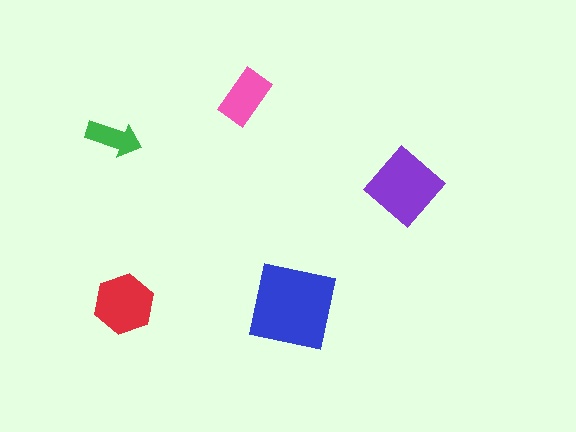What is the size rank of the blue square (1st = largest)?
1st.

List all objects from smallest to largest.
The green arrow, the pink rectangle, the red hexagon, the purple diamond, the blue square.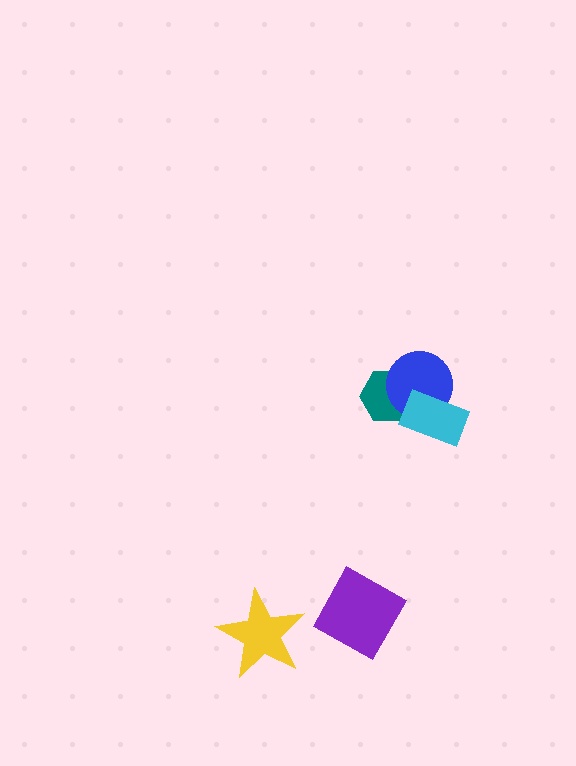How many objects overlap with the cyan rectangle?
2 objects overlap with the cyan rectangle.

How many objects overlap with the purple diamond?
0 objects overlap with the purple diamond.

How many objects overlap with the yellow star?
0 objects overlap with the yellow star.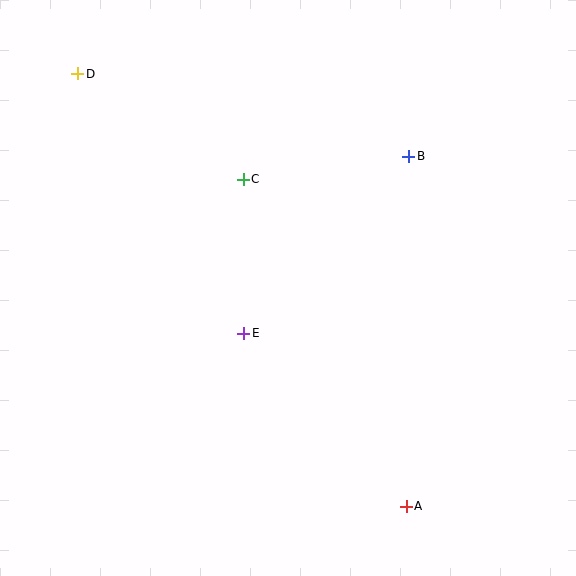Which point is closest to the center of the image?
Point E at (244, 333) is closest to the center.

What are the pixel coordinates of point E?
Point E is at (244, 333).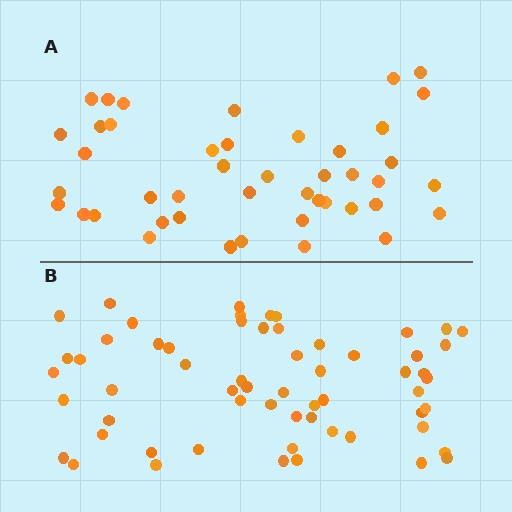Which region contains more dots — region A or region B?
Region B (the bottom region) has more dots.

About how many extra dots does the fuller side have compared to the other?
Region B has approximately 15 more dots than region A.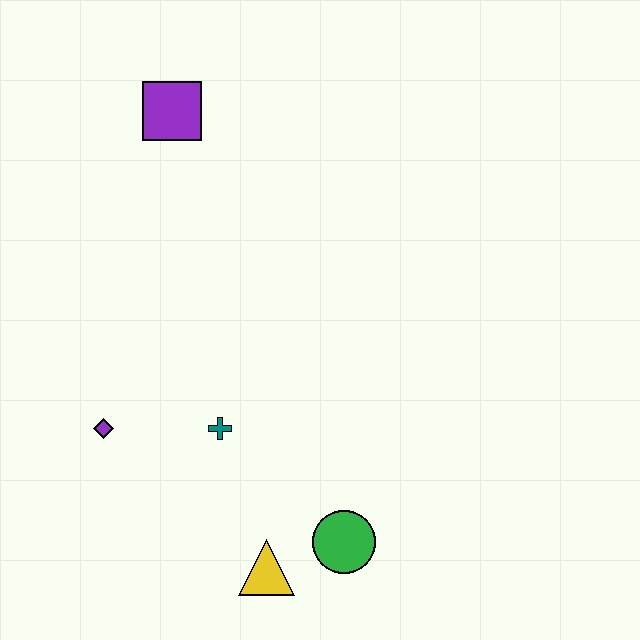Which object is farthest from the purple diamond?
The purple square is farthest from the purple diamond.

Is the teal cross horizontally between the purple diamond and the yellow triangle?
Yes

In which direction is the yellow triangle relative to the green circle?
The yellow triangle is to the left of the green circle.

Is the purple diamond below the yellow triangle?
No